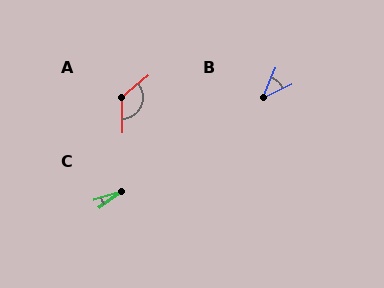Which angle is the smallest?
C, at approximately 19 degrees.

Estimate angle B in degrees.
Approximately 42 degrees.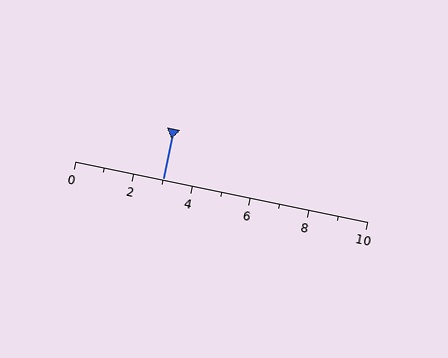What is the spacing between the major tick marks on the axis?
The major ticks are spaced 2 apart.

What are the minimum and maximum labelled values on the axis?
The axis runs from 0 to 10.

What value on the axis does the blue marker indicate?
The marker indicates approximately 3.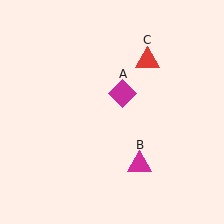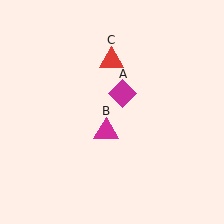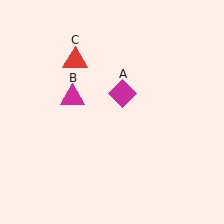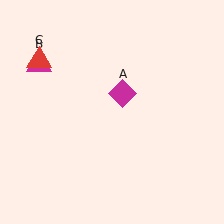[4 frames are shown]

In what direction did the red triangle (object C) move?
The red triangle (object C) moved left.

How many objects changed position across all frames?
2 objects changed position: magenta triangle (object B), red triangle (object C).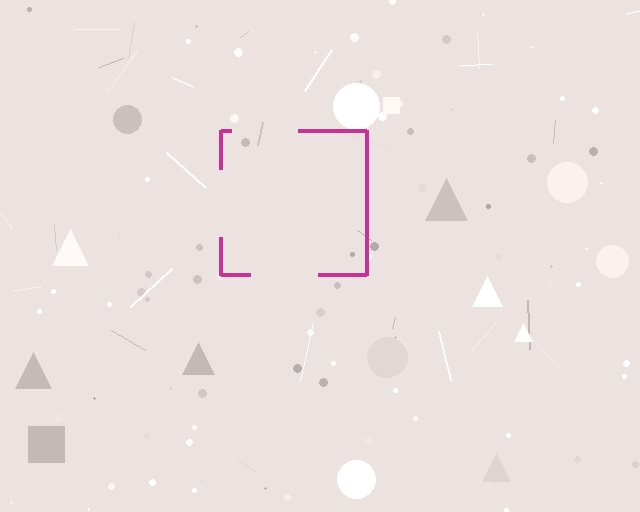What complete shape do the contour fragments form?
The contour fragments form a square.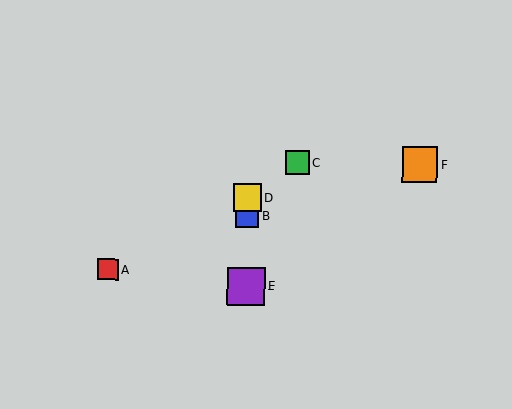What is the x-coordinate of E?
Object E is at x≈246.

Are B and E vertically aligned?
Yes, both are at x≈247.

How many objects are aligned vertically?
3 objects (B, D, E) are aligned vertically.